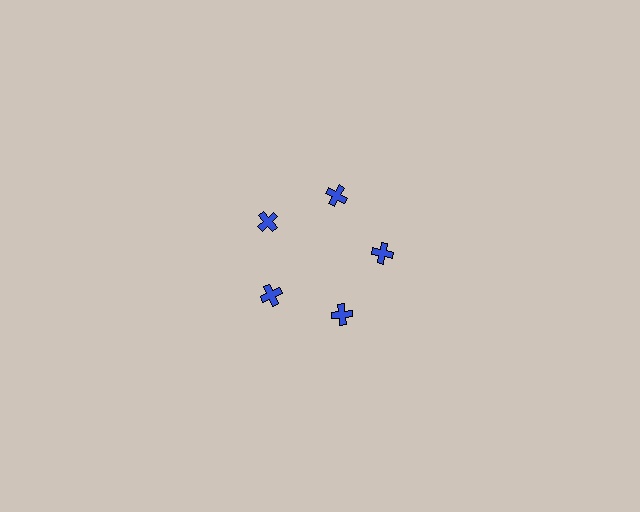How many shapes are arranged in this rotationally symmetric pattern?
There are 5 shapes, arranged in 5 groups of 1.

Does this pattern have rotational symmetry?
Yes, this pattern has 5-fold rotational symmetry. It looks the same after rotating 72 degrees around the center.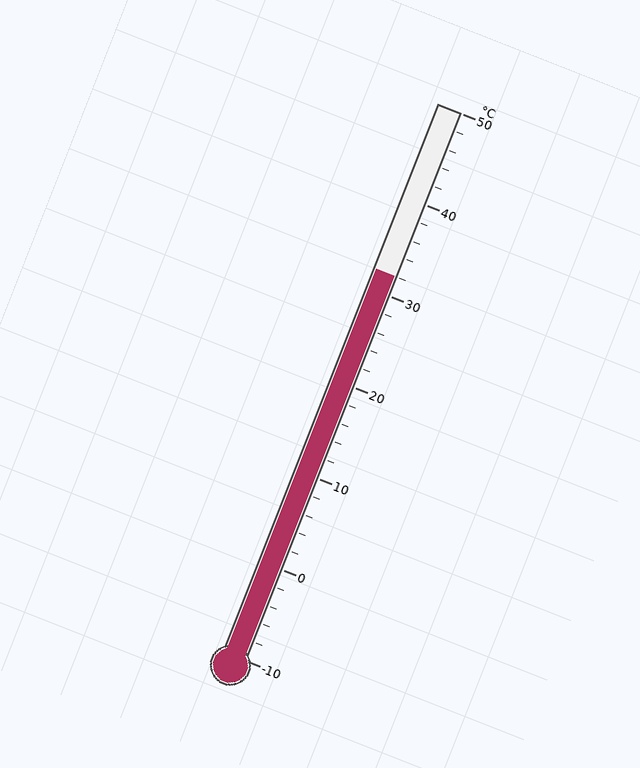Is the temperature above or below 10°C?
The temperature is above 10°C.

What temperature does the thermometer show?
The thermometer shows approximately 32°C.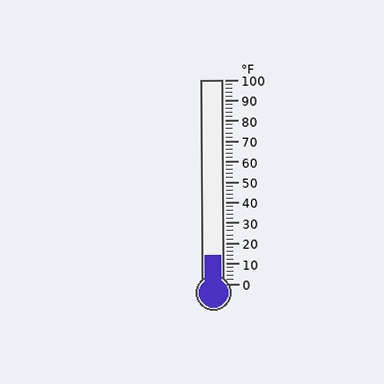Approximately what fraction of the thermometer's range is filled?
The thermometer is filled to approximately 15% of its range.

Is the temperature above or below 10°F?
The temperature is above 10°F.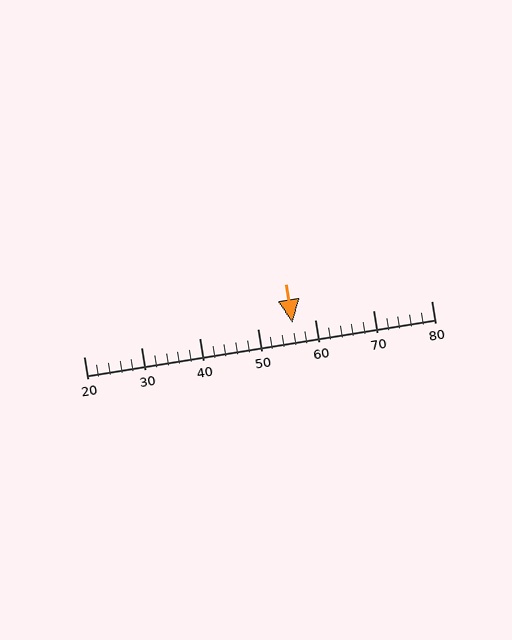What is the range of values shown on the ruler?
The ruler shows values from 20 to 80.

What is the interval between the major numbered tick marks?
The major tick marks are spaced 10 units apart.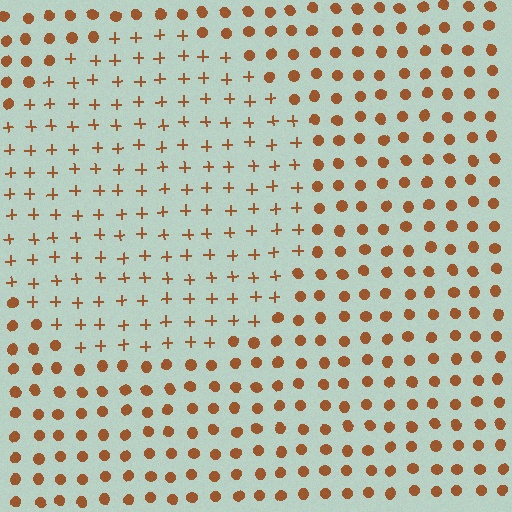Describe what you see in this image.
The image is filled with small brown elements arranged in a uniform grid. A circle-shaped region contains plus signs, while the surrounding area contains circles. The boundary is defined purely by the change in element shape.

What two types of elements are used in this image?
The image uses plus signs inside the circle region and circles outside it.